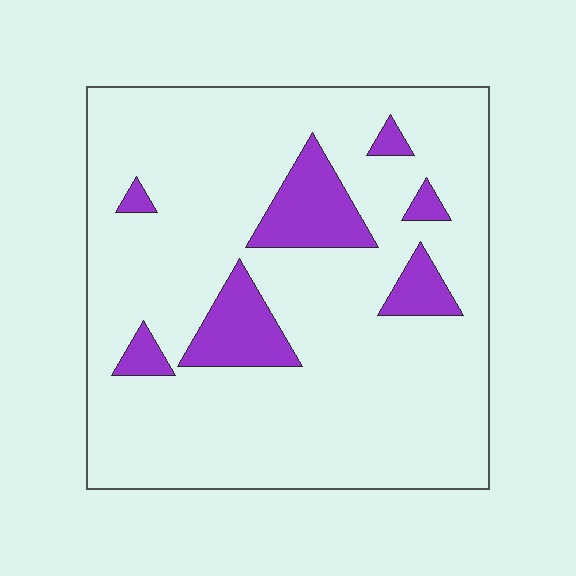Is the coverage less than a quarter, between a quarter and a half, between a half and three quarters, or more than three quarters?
Less than a quarter.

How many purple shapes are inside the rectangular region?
7.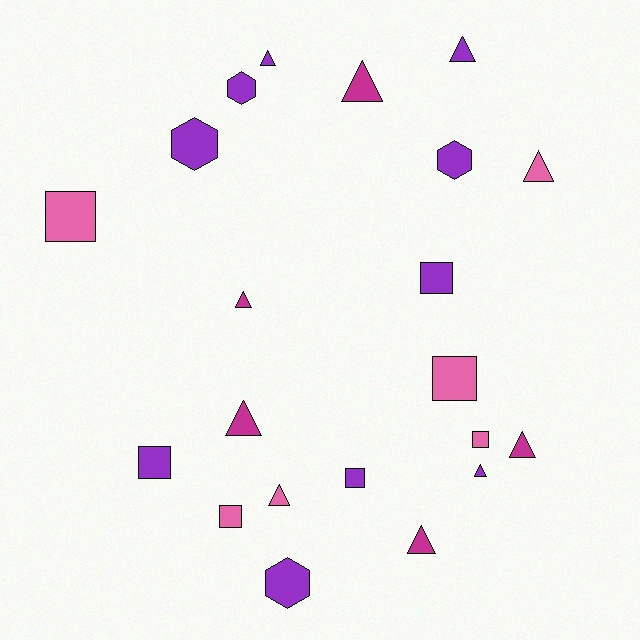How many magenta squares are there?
There are no magenta squares.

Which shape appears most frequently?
Triangle, with 10 objects.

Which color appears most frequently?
Purple, with 10 objects.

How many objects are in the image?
There are 21 objects.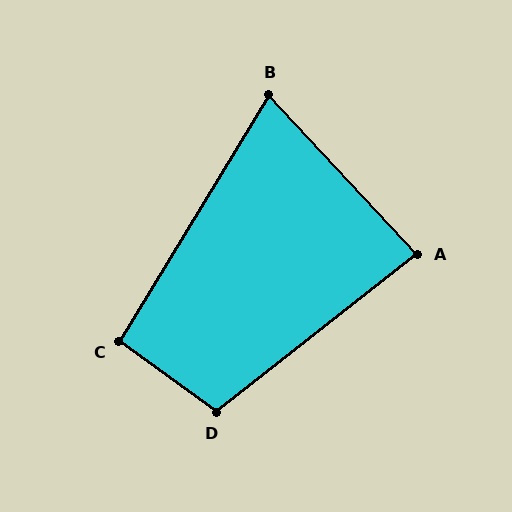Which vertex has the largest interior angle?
D, at approximately 106 degrees.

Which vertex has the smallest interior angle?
B, at approximately 74 degrees.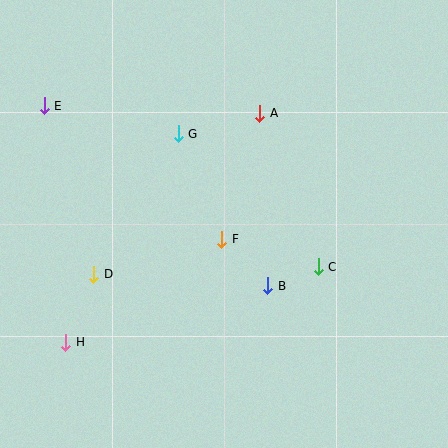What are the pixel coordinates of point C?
Point C is at (318, 267).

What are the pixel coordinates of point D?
Point D is at (94, 274).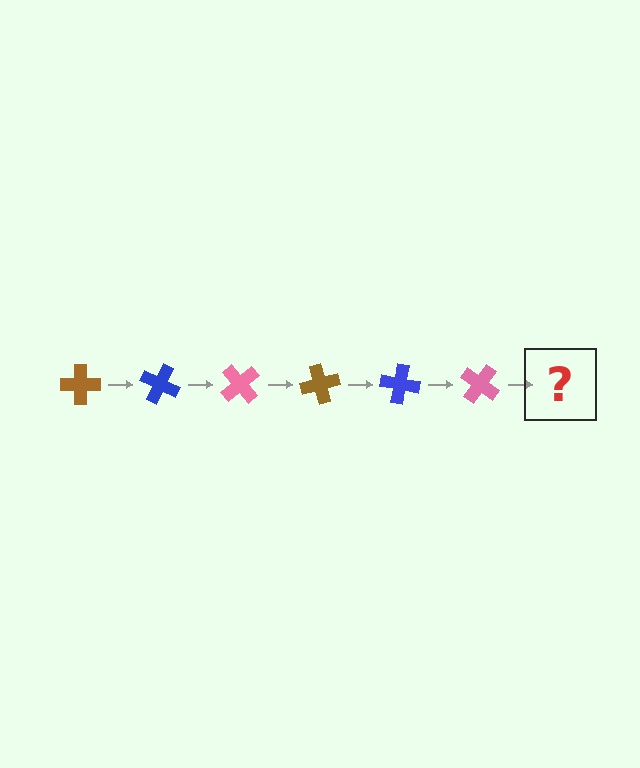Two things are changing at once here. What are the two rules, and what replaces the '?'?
The two rules are that it rotates 25 degrees each step and the color cycles through brown, blue, and pink. The '?' should be a brown cross, rotated 150 degrees from the start.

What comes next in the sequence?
The next element should be a brown cross, rotated 150 degrees from the start.